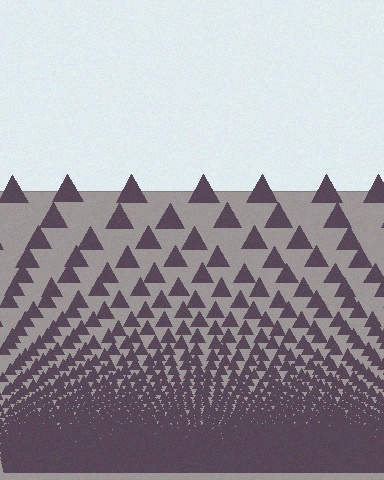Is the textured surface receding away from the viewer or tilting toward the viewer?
The surface appears to tilt toward the viewer. Texture elements get larger and sparser toward the top.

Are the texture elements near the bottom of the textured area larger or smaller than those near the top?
Smaller. The gradient is inverted — elements near the bottom are smaller and denser.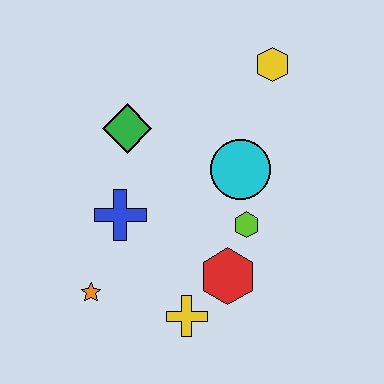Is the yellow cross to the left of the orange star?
No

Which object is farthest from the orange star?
The yellow hexagon is farthest from the orange star.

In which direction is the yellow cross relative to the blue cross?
The yellow cross is below the blue cross.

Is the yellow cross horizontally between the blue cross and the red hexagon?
Yes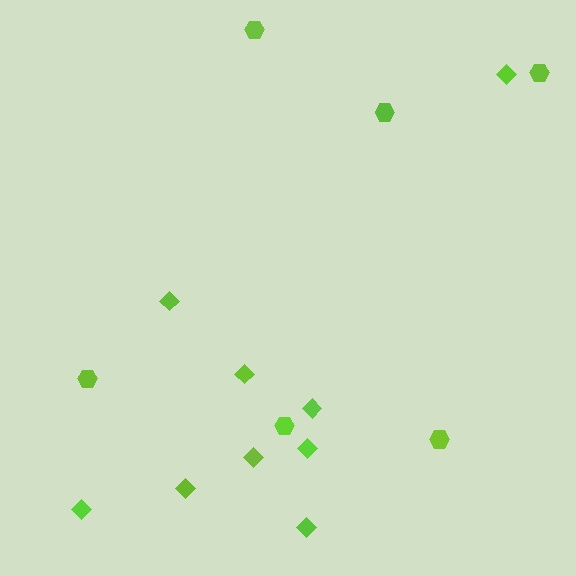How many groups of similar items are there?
There are 2 groups: one group of hexagons (6) and one group of diamonds (9).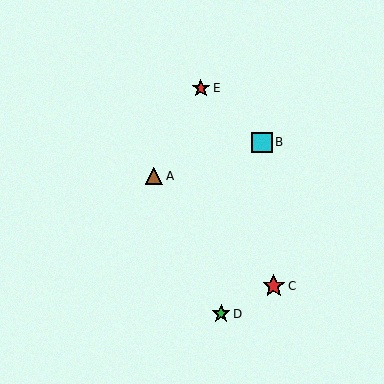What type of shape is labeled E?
Shape E is a red star.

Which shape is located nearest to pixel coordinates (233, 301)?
The green star (labeled D) at (221, 314) is nearest to that location.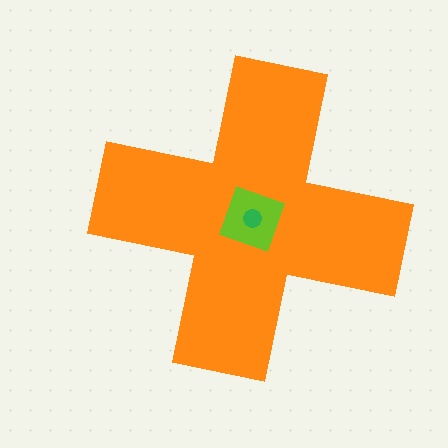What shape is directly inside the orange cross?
The lime diamond.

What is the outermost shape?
The orange cross.